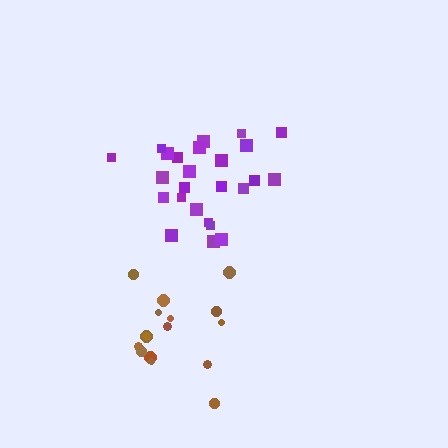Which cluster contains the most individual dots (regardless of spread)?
Purple (25).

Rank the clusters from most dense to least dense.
purple, brown.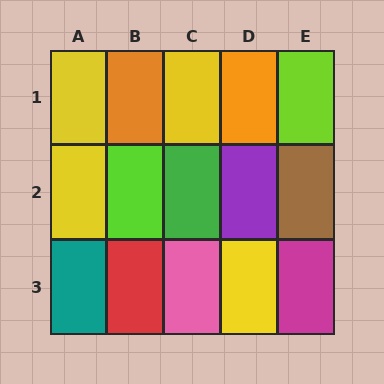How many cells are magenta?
1 cell is magenta.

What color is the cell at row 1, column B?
Orange.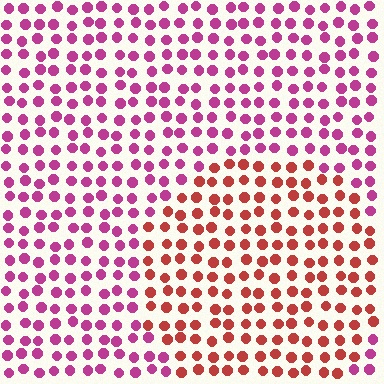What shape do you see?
I see a circle.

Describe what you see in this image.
The image is filled with small magenta elements in a uniform arrangement. A circle-shaped region is visible where the elements are tinted to a slightly different hue, forming a subtle color boundary.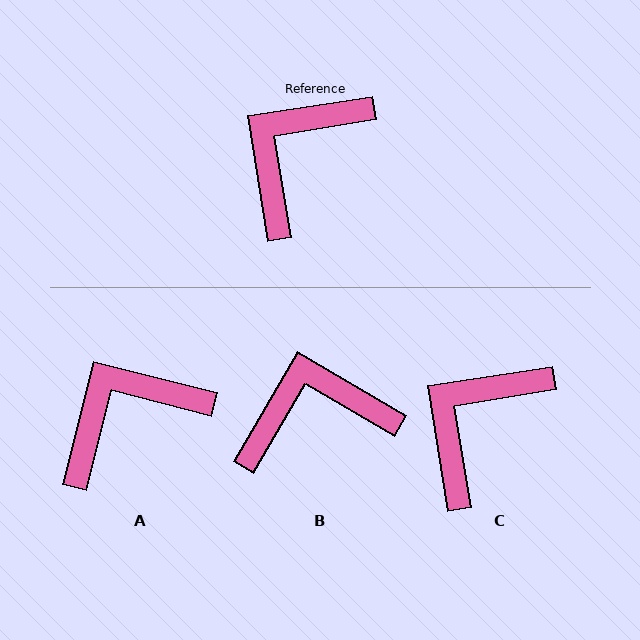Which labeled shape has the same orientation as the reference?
C.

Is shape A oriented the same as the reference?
No, it is off by about 23 degrees.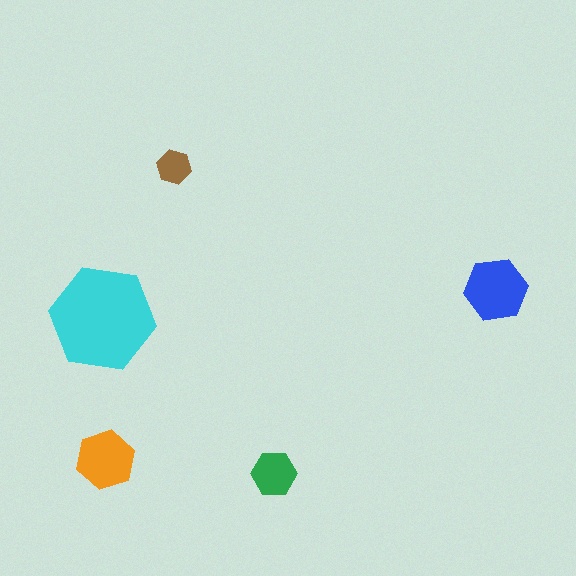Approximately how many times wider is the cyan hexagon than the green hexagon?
About 2.5 times wider.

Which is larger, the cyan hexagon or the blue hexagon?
The cyan one.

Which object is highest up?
The brown hexagon is topmost.